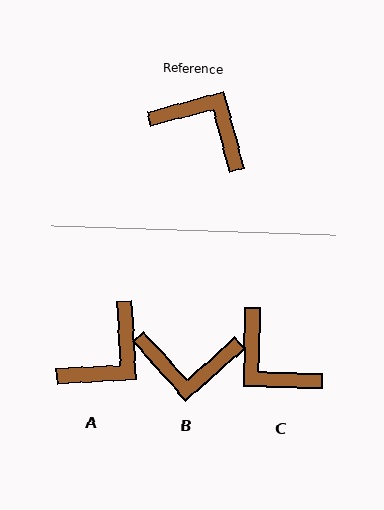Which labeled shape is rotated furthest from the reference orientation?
C, about 164 degrees away.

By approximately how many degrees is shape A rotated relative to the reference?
Approximately 102 degrees clockwise.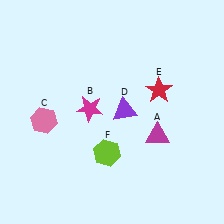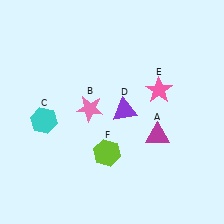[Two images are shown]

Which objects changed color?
B changed from magenta to pink. C changed from pink to cyan. E changed from red to pink.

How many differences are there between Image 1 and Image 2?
There are 3 differences between the two images.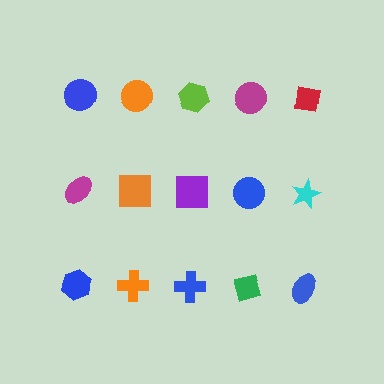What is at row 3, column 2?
An orange cross.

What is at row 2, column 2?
An orange square.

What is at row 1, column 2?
An orange circle.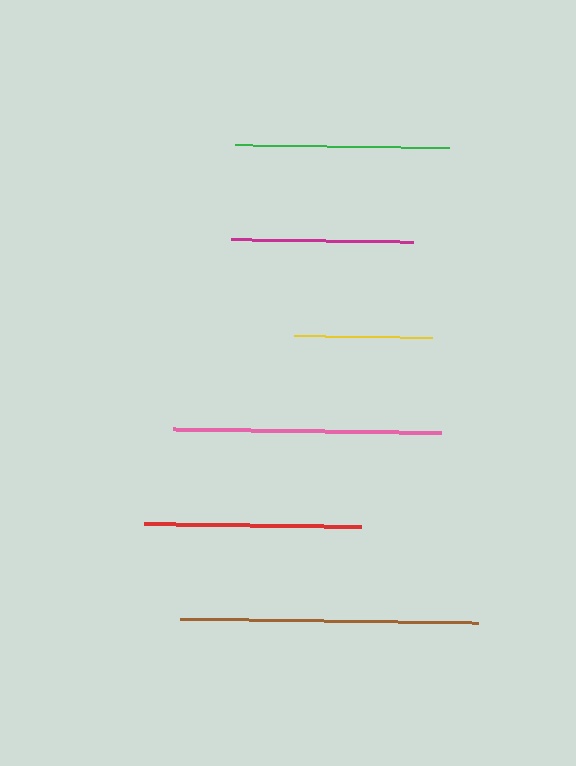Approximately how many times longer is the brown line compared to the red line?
The brown line is approximately 1.4 times the length of the red line.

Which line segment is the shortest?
The yellow line is the shortest at approximately 138 pixels.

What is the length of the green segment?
The green segment is approximately 214 pixels long.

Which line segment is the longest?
The brown line is the longest at approximately 299 pixels.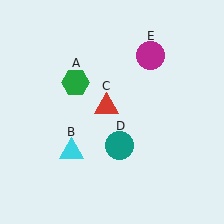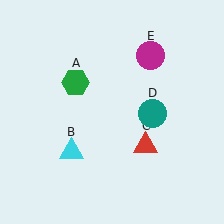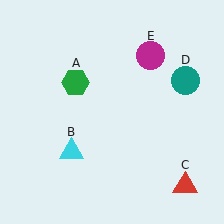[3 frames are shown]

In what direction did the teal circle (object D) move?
The teal circle (object D) moved up and to the right.